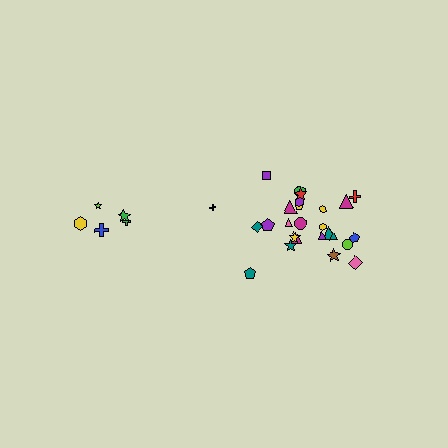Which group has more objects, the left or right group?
The right group.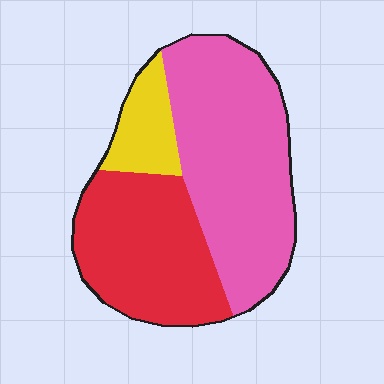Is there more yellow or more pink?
Pink.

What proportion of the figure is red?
Red covers about 35% of the figure.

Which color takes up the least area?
Yellow, at roughly 10%.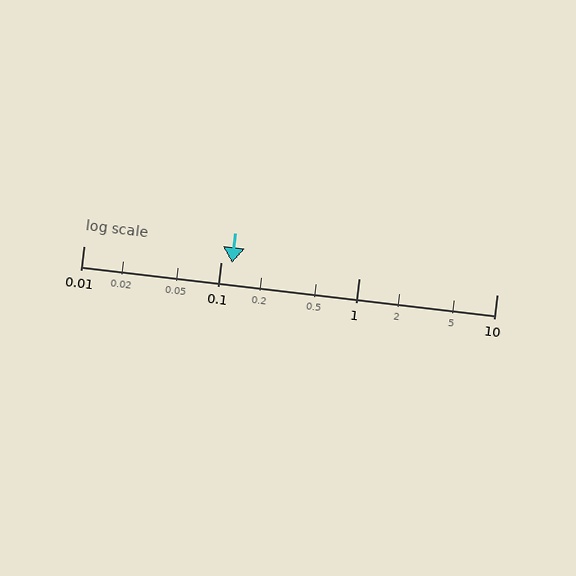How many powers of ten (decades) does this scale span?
The scale spans 3 decades, from 0.01 to 10.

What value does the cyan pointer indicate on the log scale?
The pointer indicates approximately 0.12.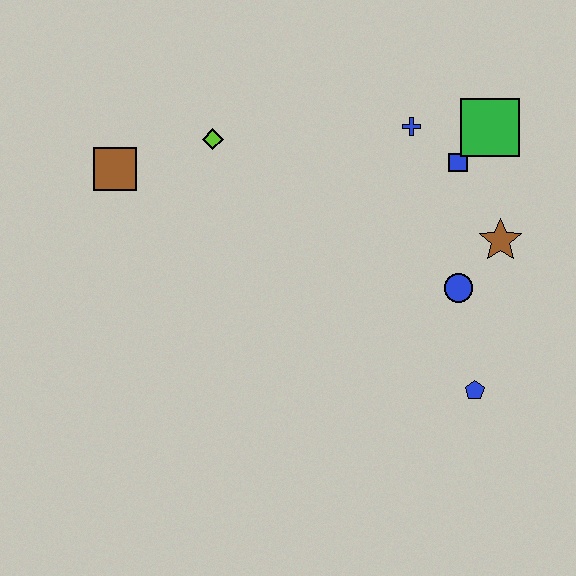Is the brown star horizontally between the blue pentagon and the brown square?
No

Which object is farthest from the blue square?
The brown square is farthest from the blue square.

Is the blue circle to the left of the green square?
Yes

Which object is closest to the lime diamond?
The brown square is closest to the lime diamond.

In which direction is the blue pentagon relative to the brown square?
The blue pentagon is to the right of the brown square.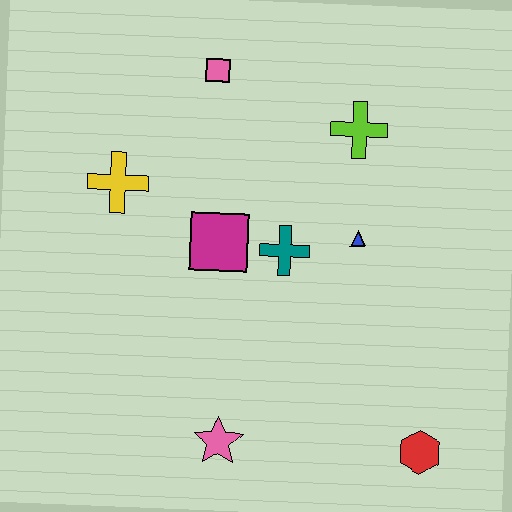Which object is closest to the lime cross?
The blue triangle is closest to the lime cross.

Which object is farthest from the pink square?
The red hexagon is farthest from the pink square.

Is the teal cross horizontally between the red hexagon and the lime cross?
No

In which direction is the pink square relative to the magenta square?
The pink square is above the magenta square.